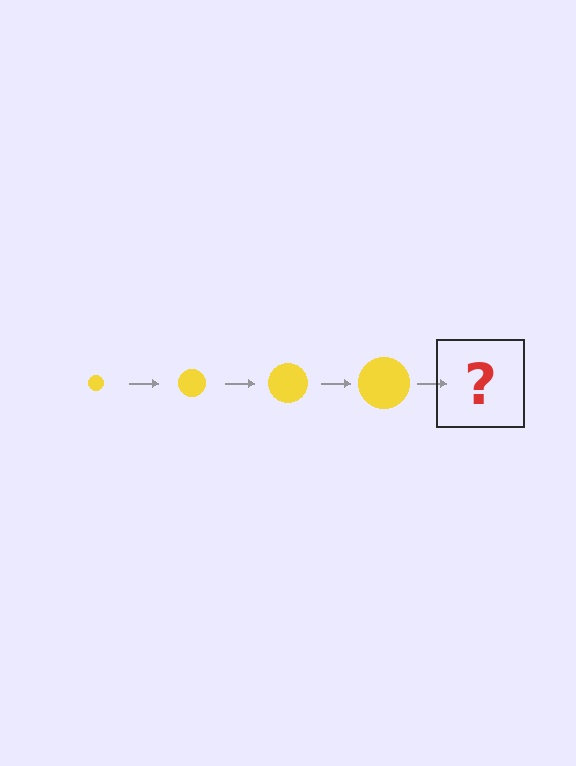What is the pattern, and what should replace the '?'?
The pattern is that the circle gets progressively larger each step. The '?' should be a yellow circle, larger than the previous one.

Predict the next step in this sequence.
The next step is a yellow circle, larger than the previous one.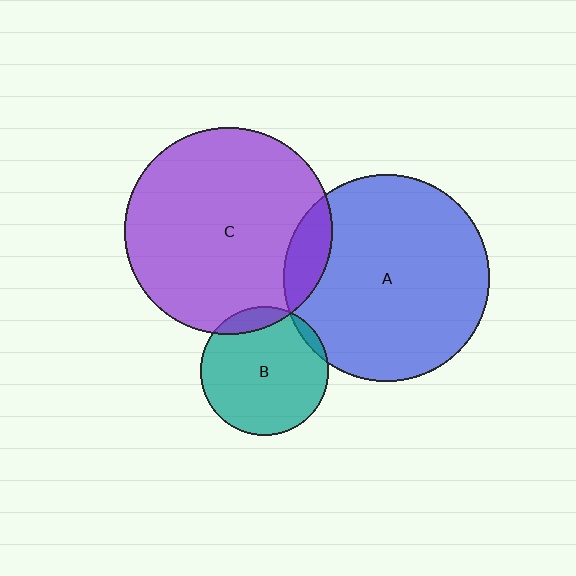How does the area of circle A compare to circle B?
Approximately 2.6 times.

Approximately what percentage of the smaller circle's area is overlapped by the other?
Approximately 10%.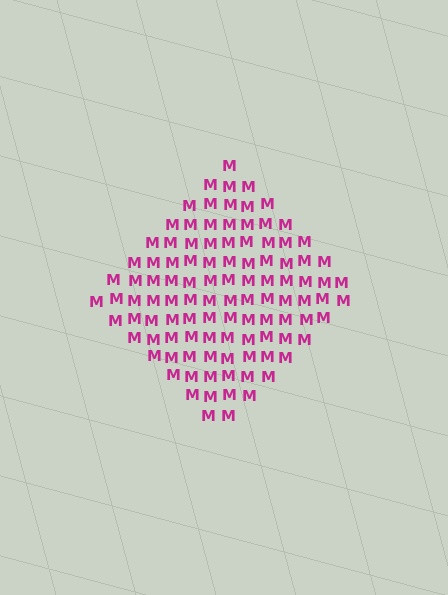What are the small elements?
The small elements are letter M's.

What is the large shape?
The large shape is a diamond.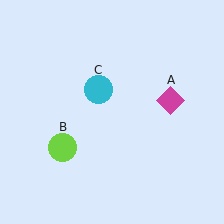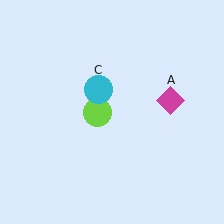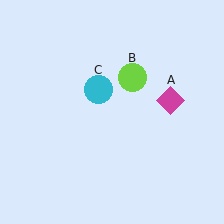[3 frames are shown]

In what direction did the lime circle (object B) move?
The lime circle (object B) moved up and to the right.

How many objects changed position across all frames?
1 object changed position: lime circle (object B).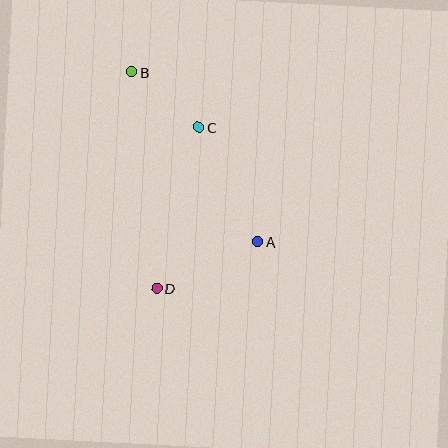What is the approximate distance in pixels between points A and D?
The distance between A and D is approximately 111 pixels.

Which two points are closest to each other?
Points B and C are closest to each other.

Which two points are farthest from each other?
Points B and D are farthest from each other.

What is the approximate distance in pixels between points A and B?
The distance between A and B is approximately 212 pixels.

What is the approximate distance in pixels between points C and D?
The distance between C and D is approximately 166 pixels.